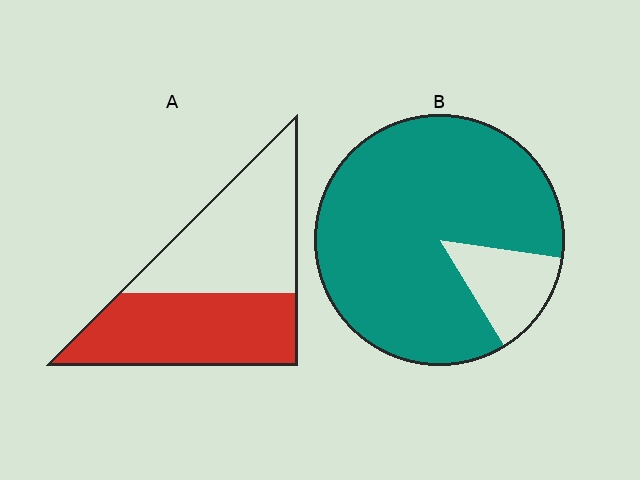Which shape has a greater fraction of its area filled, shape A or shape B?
Shape B.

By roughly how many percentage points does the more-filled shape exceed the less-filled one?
By roughly 35 percentage points (B over A).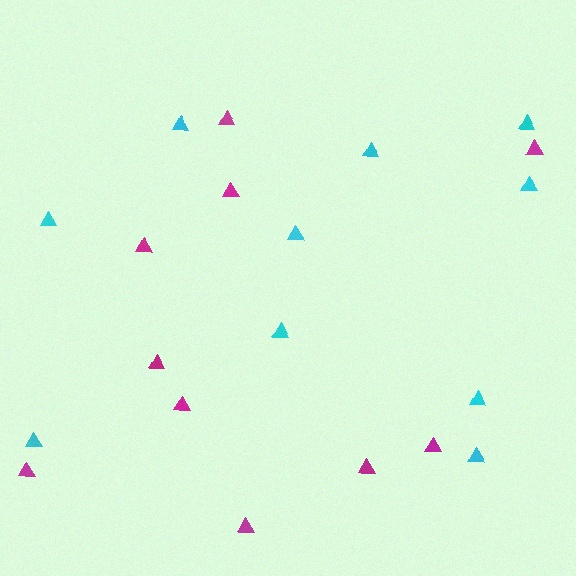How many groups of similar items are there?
There are 2 groups: one group of cyan triangles (10) and one group of magenta triangles (10).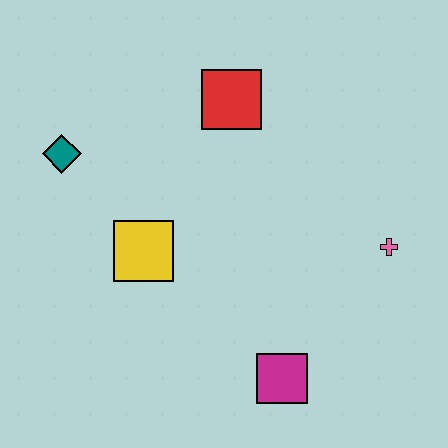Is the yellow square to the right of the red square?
No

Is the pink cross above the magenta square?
Yes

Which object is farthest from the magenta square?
The teal diamond is farthest from the magenta square.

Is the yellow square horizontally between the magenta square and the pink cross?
No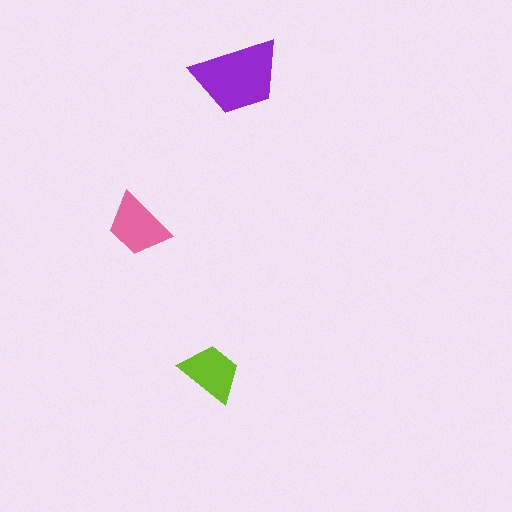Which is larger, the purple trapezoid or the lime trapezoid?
The purple one.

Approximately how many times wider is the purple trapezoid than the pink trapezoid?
About 1.5 times wider.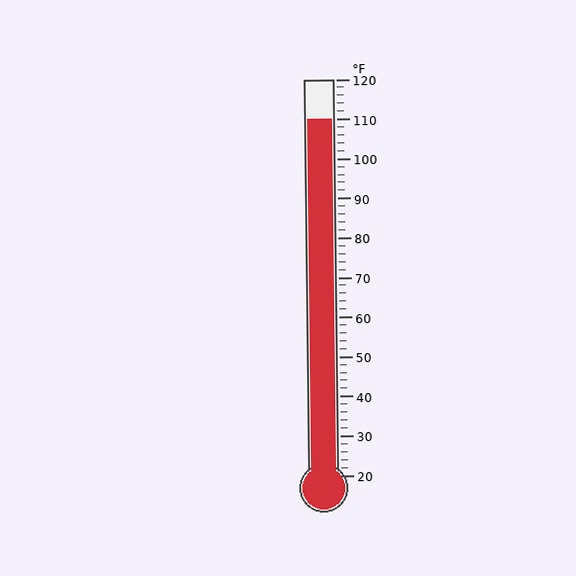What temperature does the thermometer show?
The thermometer shows approximately 110°F.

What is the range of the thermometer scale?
The thermometer scale ranges from 20°F to 120°F.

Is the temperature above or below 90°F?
The temperature is above 90°F.